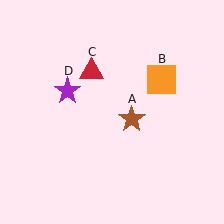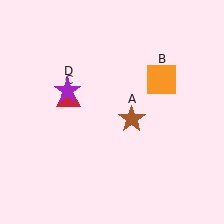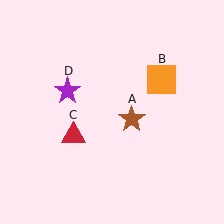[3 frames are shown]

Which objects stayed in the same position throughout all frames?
Brown star (object A) and orange square (object B) and purple star (object D) remained stationary.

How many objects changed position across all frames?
1 object changed position: red triangle (object C).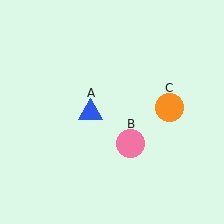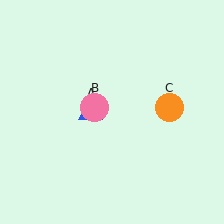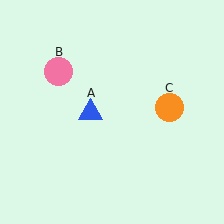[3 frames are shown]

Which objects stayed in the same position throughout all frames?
Blue triangle (object A) and orange circle (object C) remained stationary.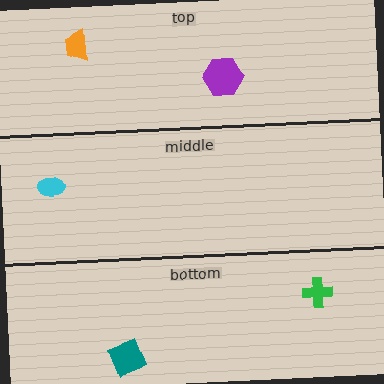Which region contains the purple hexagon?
The top region.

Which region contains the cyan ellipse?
The middle region.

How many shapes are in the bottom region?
2.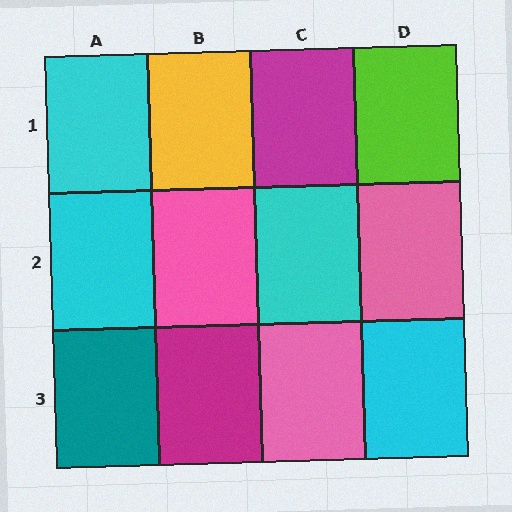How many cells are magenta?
2 cells are magenta.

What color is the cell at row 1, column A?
Cyan.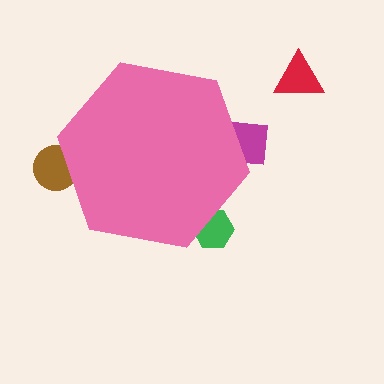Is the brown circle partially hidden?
Yes, the brown circle is partially hidden behind the pink hexagon.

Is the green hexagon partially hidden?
Yes, the green hexagon is partially hidden behind the pink hexagon.